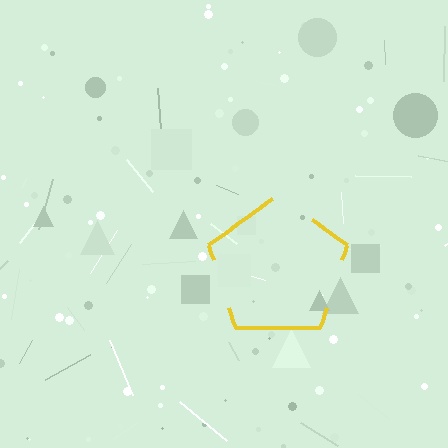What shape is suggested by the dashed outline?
The dashed outline suggests a pentagon.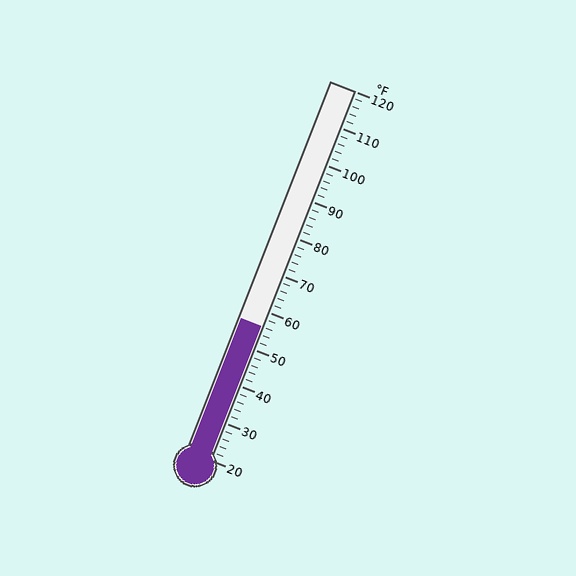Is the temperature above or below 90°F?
The temperature is below 90°F.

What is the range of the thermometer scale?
The thermometer scale ranges from 20°F to 120°F.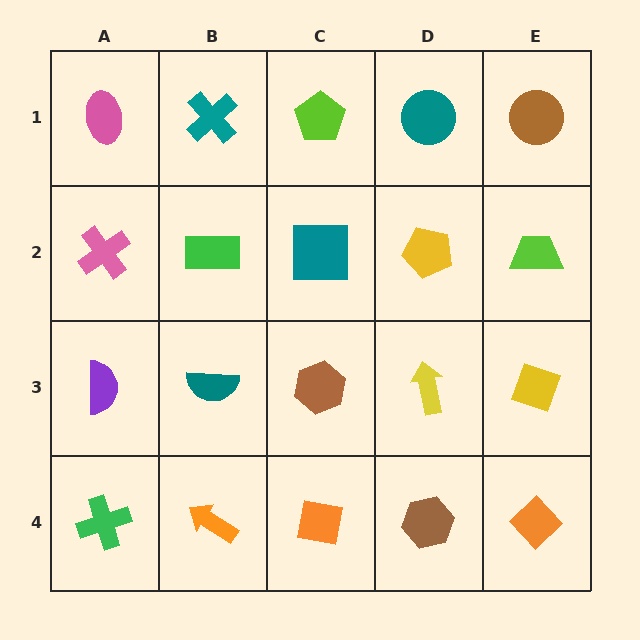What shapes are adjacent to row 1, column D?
A yellow pentagon (row 2, column D), a lime pentagon (row 1, column C), a brown circle (row 1, column E).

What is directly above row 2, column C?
A lime pentagon.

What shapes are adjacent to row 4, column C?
A brown hexagon (row 3, column C), an orange arrow (row 4, column B), a brown hexagon (row 4, column D).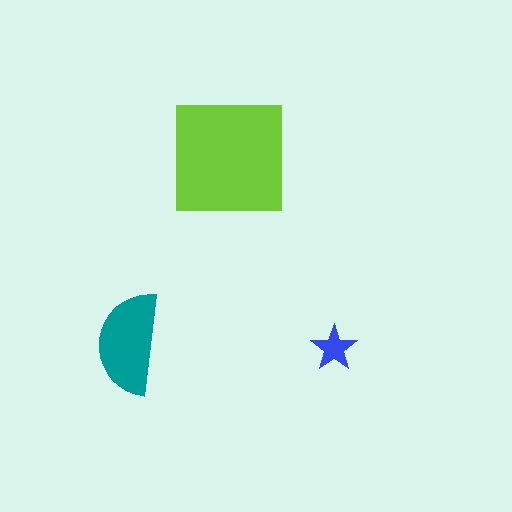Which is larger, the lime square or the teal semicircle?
The lime square.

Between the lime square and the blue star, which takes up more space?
The lime square.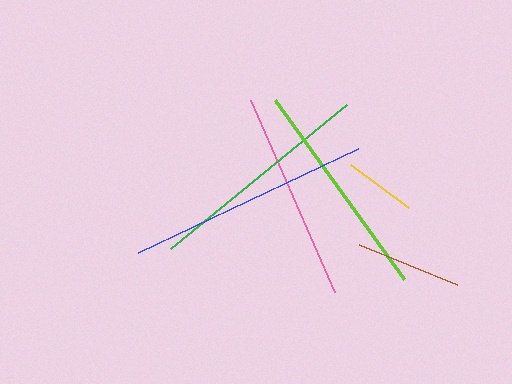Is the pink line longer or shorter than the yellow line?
The pink line is longer than the yellow line.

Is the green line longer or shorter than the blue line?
The blue line is longer than the green line.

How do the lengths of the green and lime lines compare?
The green and lime lines are approximately the same length.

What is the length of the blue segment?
The blue segment is approximately 243 pixels long.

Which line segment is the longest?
The blue line is the longest at approximately 243 pixels.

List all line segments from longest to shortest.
From longest to shortest: blue, green, lime, pink, brown, yellow.